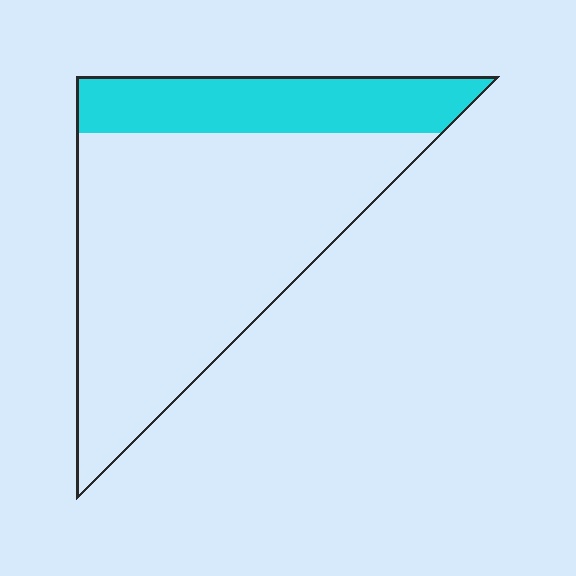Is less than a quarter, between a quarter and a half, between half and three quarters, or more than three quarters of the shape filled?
Between a quarter and a half.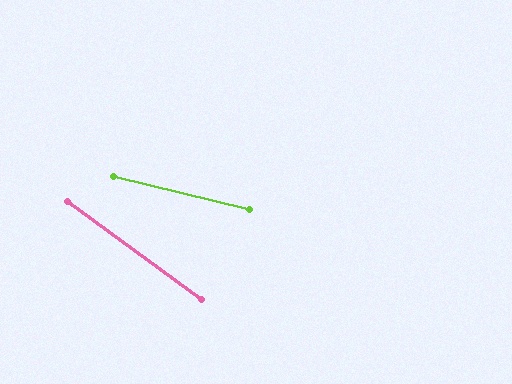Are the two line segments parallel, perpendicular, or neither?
Neither parallel nor perpendicular — they differ by about 23°.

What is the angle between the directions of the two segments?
Approximately 23 degrees.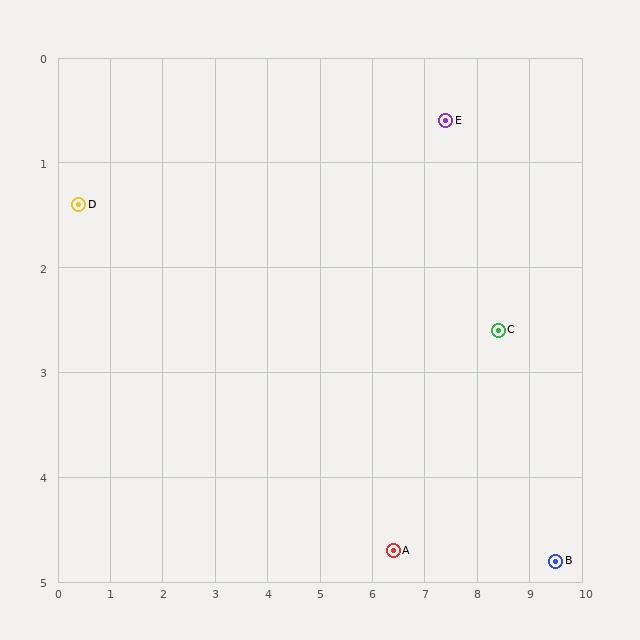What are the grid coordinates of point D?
Point D is at approximately (0.4, 1.4).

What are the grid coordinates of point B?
Point B is at approximately (9.5, 4.8).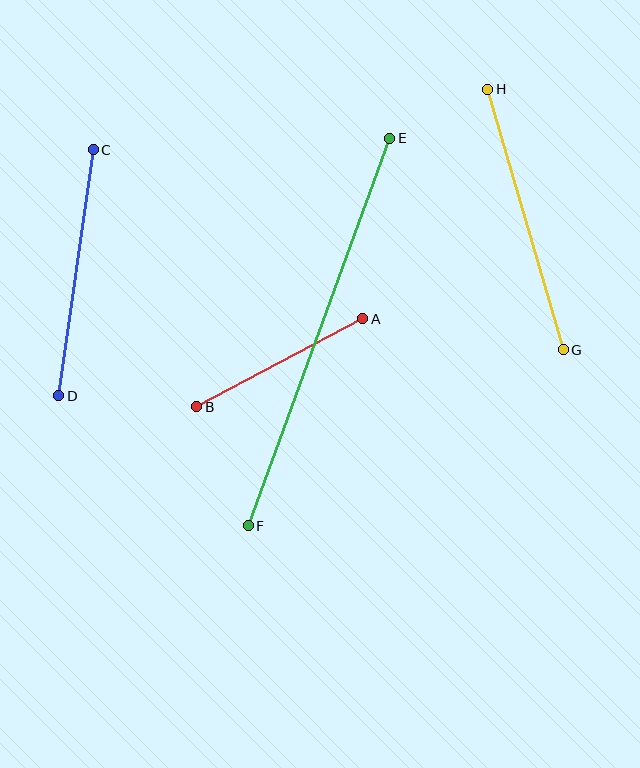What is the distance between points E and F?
The distance is approximately 413 pixels.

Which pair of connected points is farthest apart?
Points E and F are farthest apart.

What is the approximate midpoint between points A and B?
The midpoint is at approximately (280, 363) pixels.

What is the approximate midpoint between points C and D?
The midpoint is at approximately (76, 273) pixels.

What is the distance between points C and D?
The distance is approximately 249 pixels.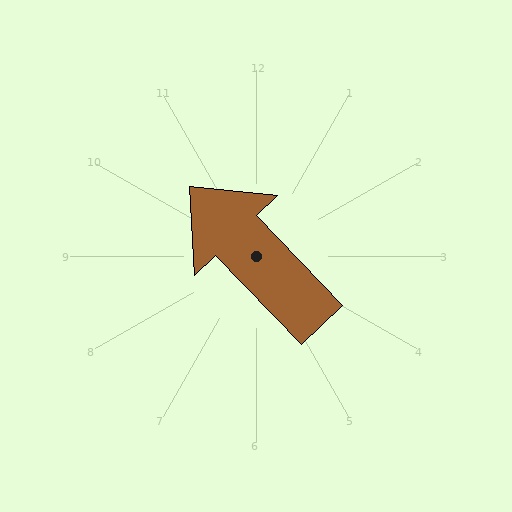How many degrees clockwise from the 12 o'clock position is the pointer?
Approximately 316 degrees.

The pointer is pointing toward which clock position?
Roughly 11 o'clock.